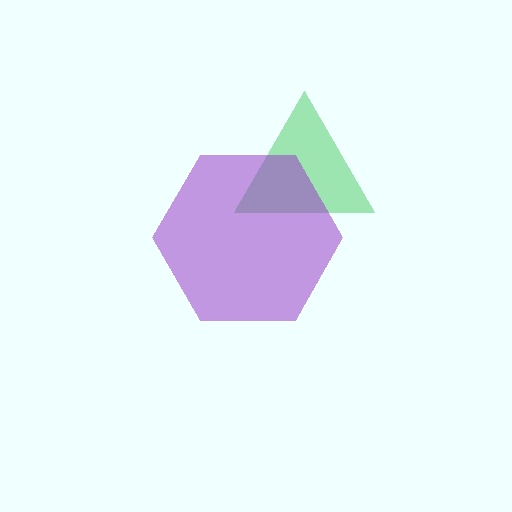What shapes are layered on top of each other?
The layered shapes are: a green triangle, a purple hexagon.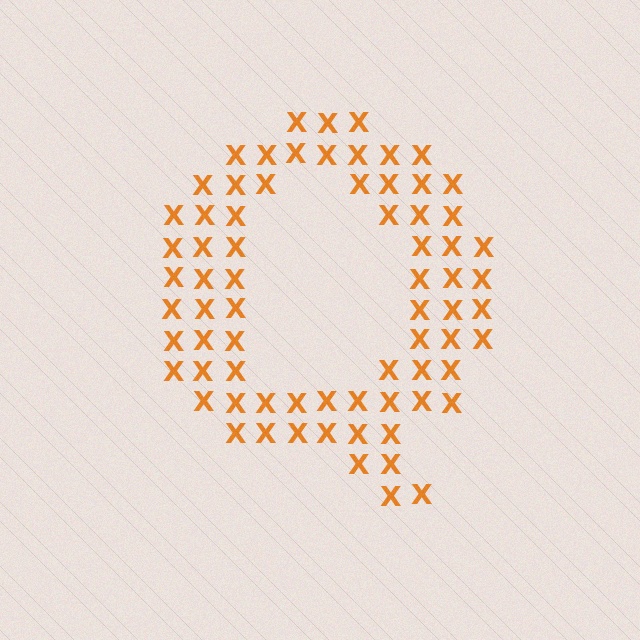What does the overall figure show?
The overall figure shows the letter Q.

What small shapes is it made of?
It is made of small letter X's.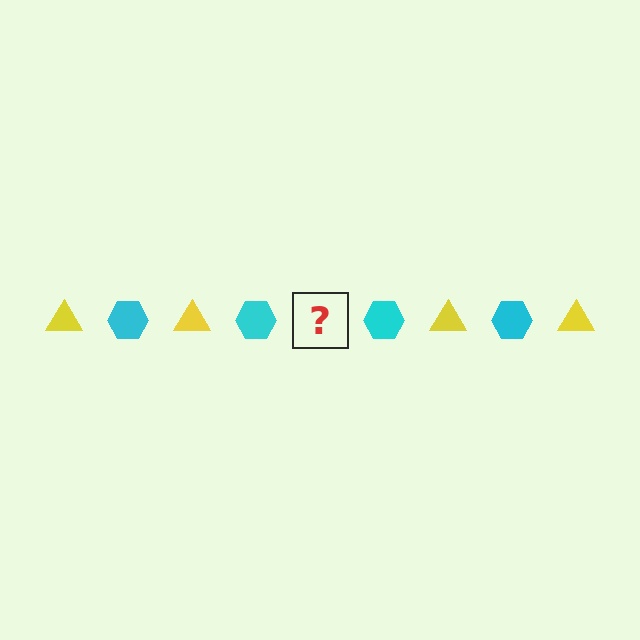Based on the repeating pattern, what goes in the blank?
The blank should be a yellow triangle.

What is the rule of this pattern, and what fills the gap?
The rule is that the pattern alternates between yellow triangle and cyan hexagon. The gap should be filled with a yellow triangle.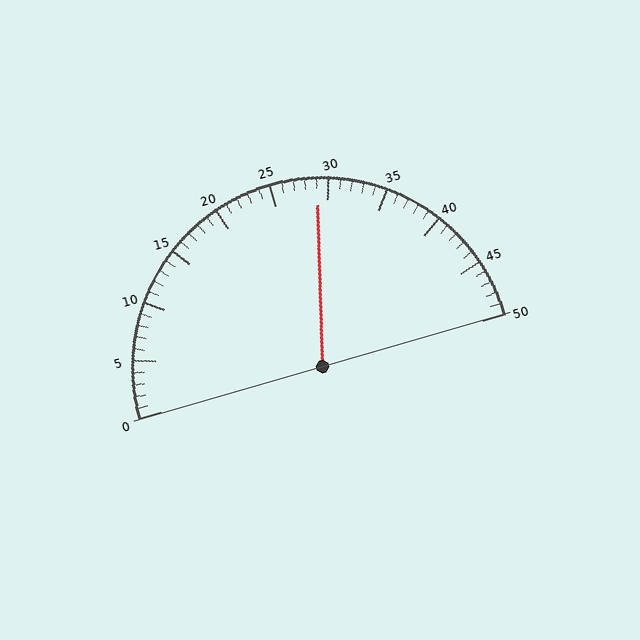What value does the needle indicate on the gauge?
The needle indicates approximately 29.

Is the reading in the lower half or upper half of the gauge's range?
The reading is in the upper half of the range (0 to 50).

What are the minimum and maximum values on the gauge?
The gauge ranges from 0 to 50.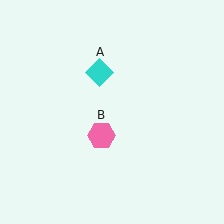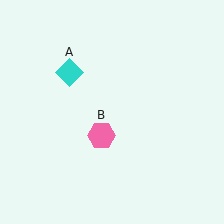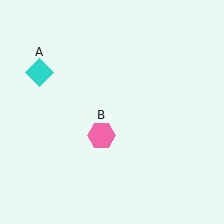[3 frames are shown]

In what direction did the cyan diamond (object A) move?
The cyan diamond (object A) moved left.